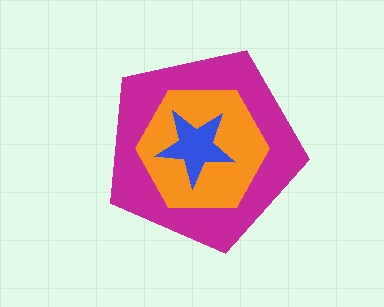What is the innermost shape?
The blue star.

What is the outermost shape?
The magenta pentagon.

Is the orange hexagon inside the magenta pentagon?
Yes.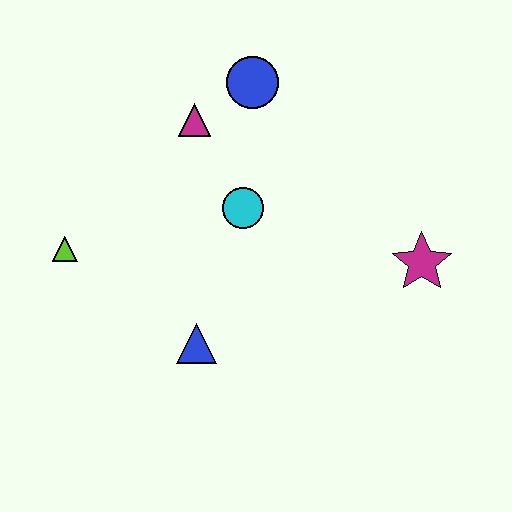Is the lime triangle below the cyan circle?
Yes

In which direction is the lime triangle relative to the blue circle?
The lime triangle is to the left of the blue circle.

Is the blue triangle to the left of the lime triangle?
No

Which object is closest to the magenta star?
The cyan circle is closest to the magenta star.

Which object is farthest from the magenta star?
The lime triangle is farthest from the magenta star.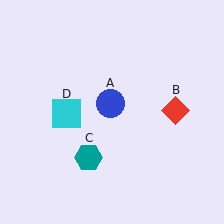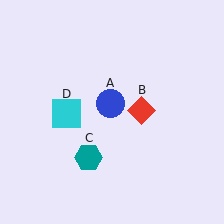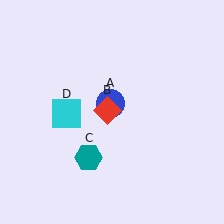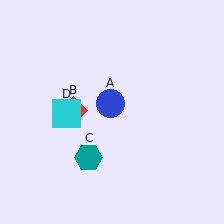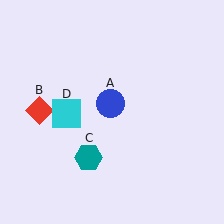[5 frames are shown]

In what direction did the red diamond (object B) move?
The red diamond (object B) moved left.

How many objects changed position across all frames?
1 object changed position: red diamond (object B).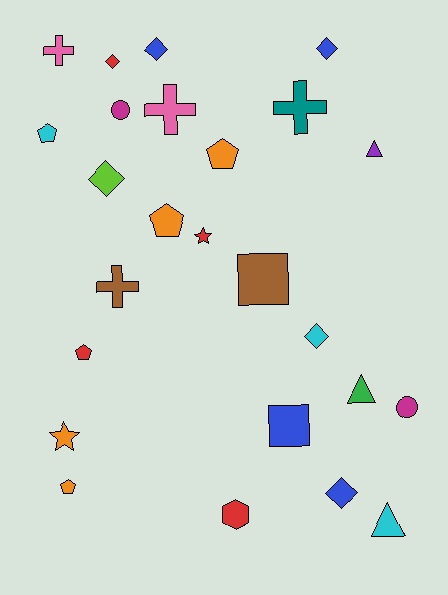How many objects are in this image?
There are 25 objects.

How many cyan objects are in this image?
There are 3 cyan objects.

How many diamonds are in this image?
There are 6 diamonds.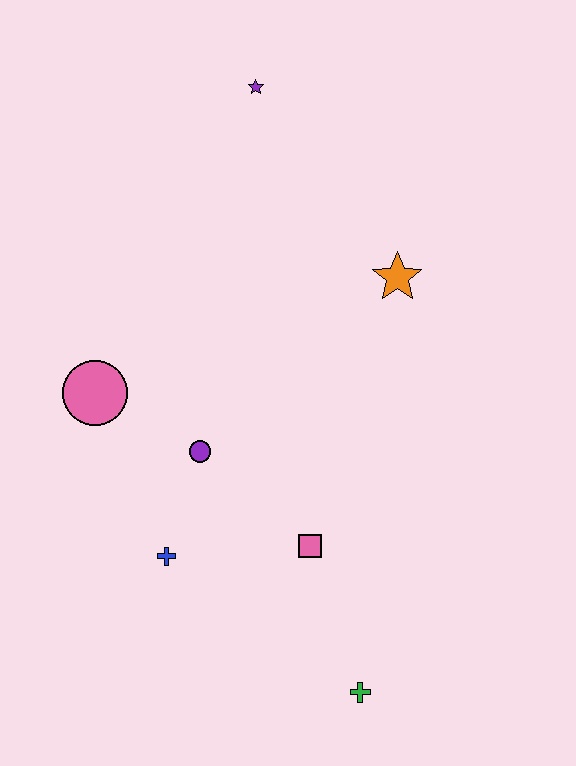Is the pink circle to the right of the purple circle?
No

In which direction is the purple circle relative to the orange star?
The purple circle is to the left of the orange star.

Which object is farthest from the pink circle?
The green cross is farthest from the pink circle.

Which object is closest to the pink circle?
The purple circle is closest to the pink circle.